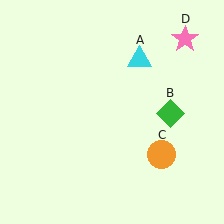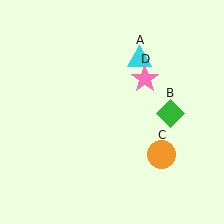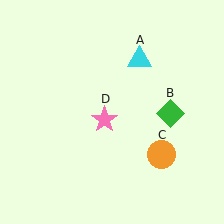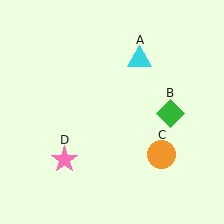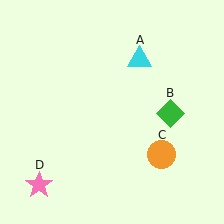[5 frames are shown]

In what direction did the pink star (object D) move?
The pink star (object D) moved down and to the left.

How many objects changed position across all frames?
1 object changed position: pink star (object D).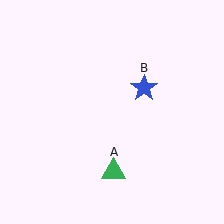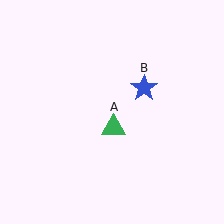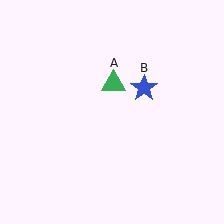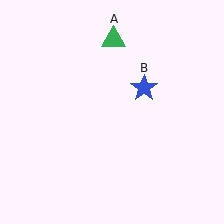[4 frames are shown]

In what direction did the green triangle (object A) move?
The green triangle (object A) moved up.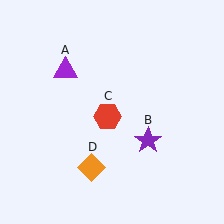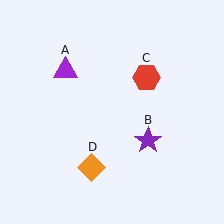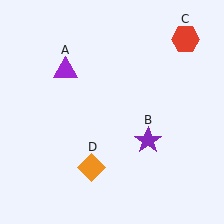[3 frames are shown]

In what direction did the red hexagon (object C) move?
The red hexagon (object C) moved up and to the right.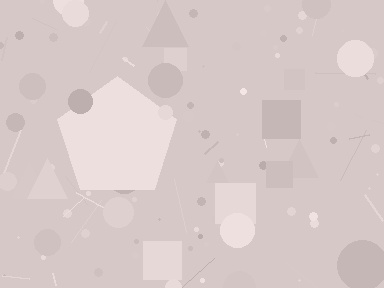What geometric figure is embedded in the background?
A pentagon is embedded in the background.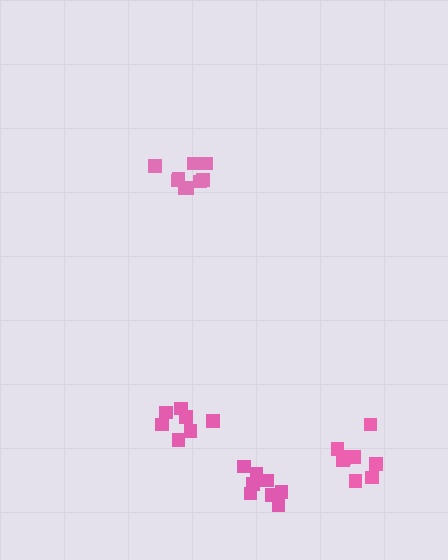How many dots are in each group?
Group 1: 8 dots, Group 2: 9 dots, Group 3: 9 dots, Group 4: 7 dots (33 total).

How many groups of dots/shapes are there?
There are 4 groups.